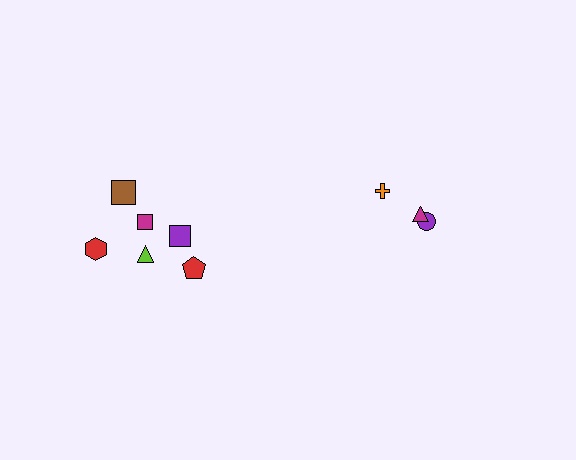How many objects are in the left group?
There are 6 objects.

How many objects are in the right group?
There are 3 objects.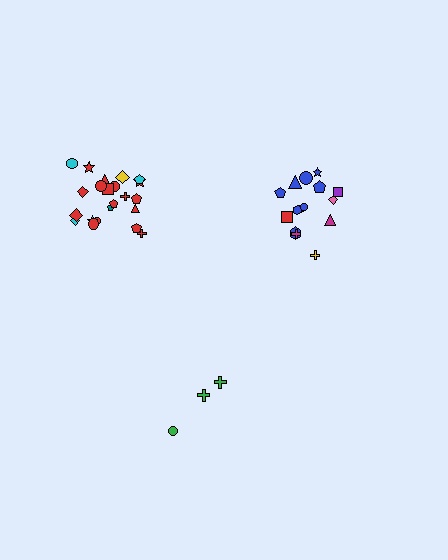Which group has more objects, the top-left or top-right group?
The top-left group.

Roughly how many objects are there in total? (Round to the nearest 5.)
Roughly 40 objects in total.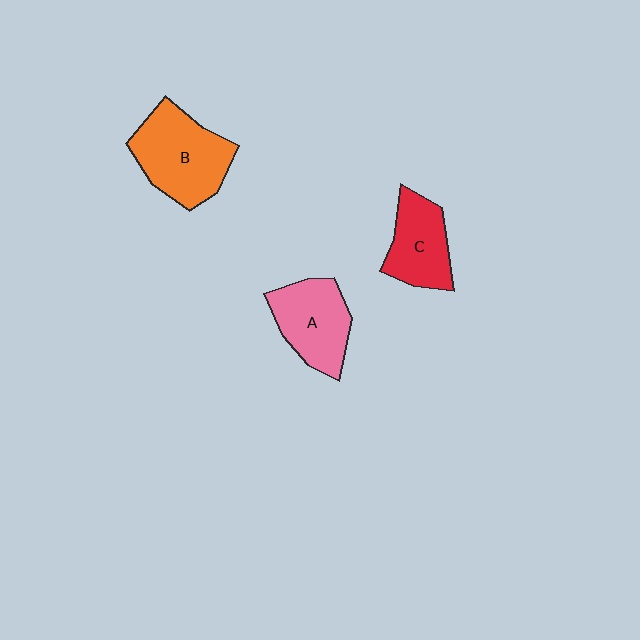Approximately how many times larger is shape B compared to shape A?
Approximately 1.3 times.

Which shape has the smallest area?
Shape C (red).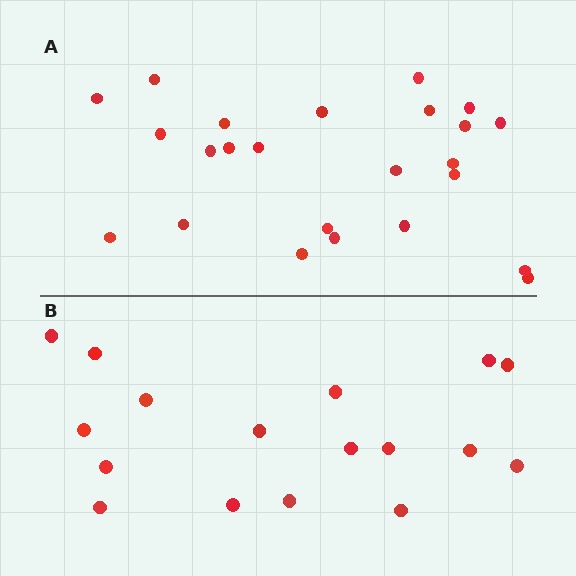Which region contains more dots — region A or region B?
Region A (the top region) has more dots.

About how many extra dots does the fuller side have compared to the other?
Region A has roughly 8 or so more dots than region B.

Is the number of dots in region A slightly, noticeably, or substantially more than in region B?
Region A has noticeably more, but not dramatically so. The ratio is roughly 1.4 to 1.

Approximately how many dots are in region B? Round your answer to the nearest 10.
About 20 dots. (The exact count is 17, which rounds to 20.)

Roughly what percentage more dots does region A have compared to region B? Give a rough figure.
About 40% more.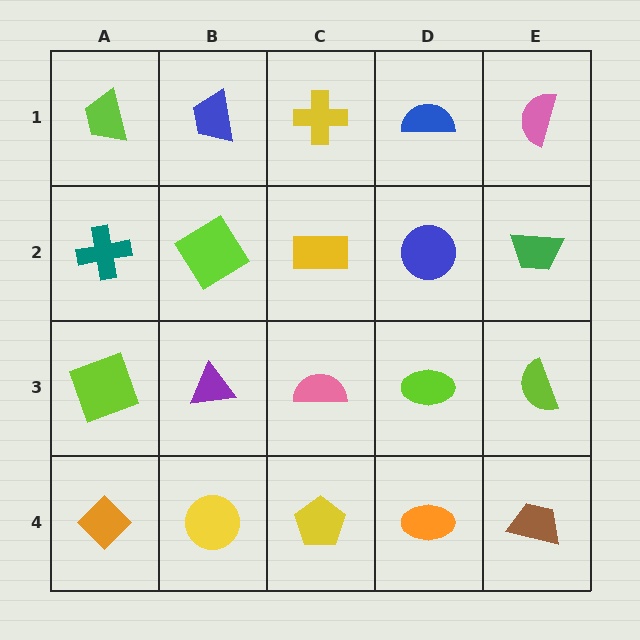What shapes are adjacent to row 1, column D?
A blue circle (row 2, column D), a yellow cross (row 1, column C), a pink semicircle (row 1, column E).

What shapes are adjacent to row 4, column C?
A pink semicircle (row 3, column C), a yellow circle (row 4, column B), an orange ellipse (row 4, column D).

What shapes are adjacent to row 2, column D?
A blue semicircle (row 1, column D), a lime ellipse (row 3, column D), a yellow rectangle (row 2, column C), a green trapezoid (row 2, column E).